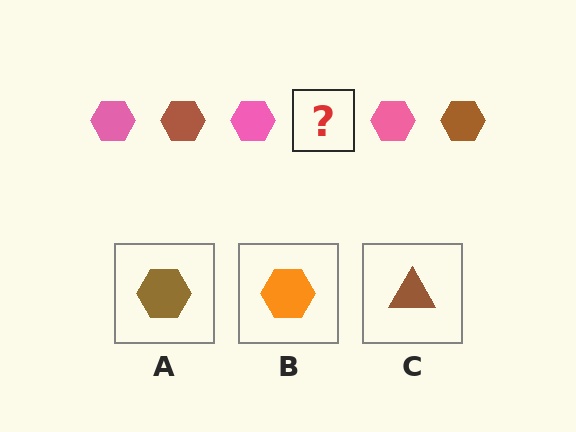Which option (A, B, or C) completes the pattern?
A.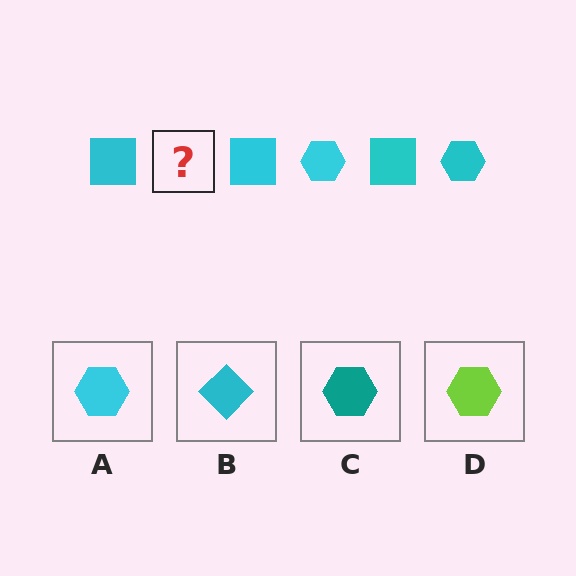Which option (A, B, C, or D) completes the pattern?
A.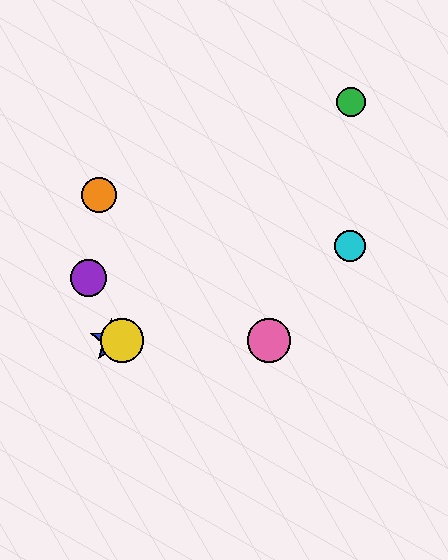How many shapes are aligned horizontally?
4 shapes (the red circle, the blue star, the yellow circle, the pink circle) are aligned horizontally.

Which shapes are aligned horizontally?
The red circle, the blue star, the yellow circle, the pink circle are aligned horizontally.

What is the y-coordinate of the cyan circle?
The cyan circle is at y≈246.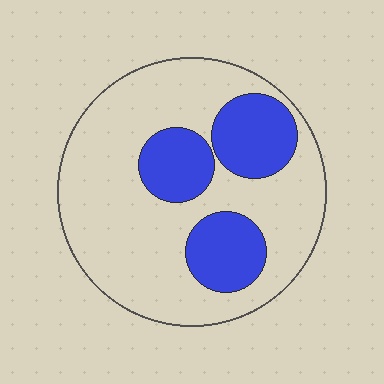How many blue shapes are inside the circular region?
3.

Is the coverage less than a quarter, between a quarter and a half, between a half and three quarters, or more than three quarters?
Between a quarter and a half.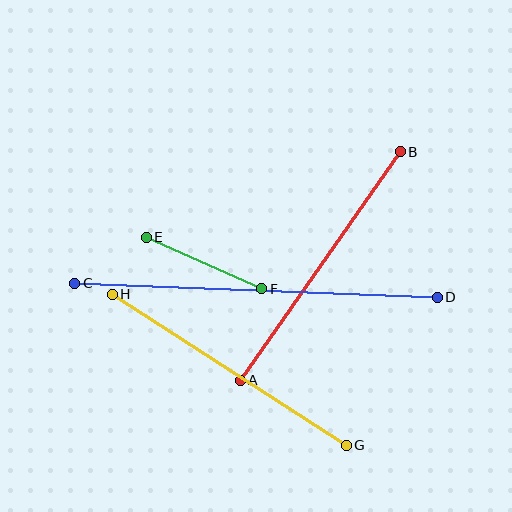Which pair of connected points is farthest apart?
Points C and D are farthest apart.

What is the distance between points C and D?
The distance is approximately 363 pixels.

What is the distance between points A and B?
The distance is approximately 279 pixels.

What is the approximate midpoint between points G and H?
The midpoint is at approximately (229, 370) pixels.